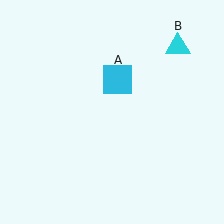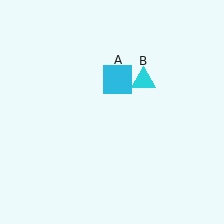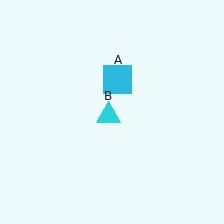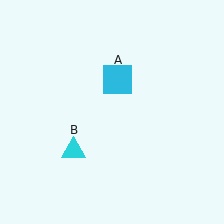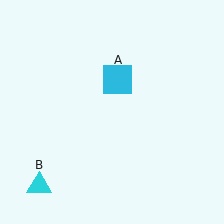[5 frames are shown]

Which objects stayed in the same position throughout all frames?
Cyan square (object A) remained stationary.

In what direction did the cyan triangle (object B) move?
The cyan triangle (object B) moved down and to the left.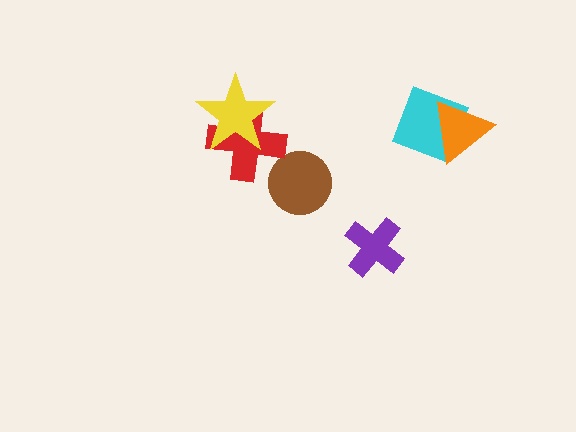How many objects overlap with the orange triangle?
1 object overlaps with the orange triangle.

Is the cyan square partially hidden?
Yes, it is partially covered by another shape.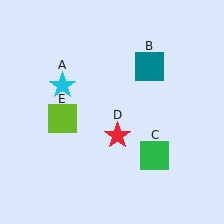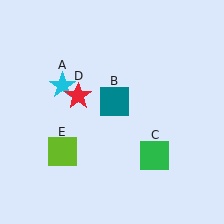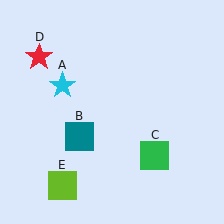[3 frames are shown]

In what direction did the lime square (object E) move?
The lime square (object E) moved down.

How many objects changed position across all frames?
3 objects changed position: teal square (object B), red star (object D), lime square (object E).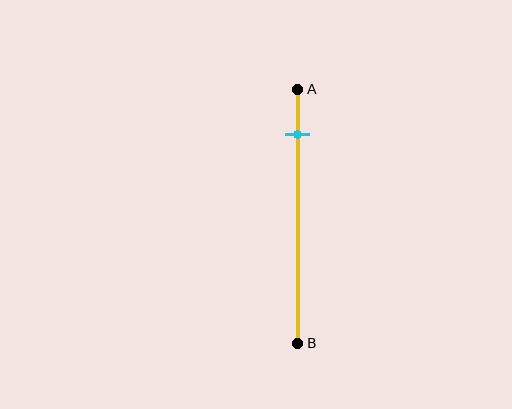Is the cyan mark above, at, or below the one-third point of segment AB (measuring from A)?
The cyan mark is above the one-third point of segment AB.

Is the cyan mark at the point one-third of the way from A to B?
No, the mark is at about 20% from A, not at the 33% one-third point.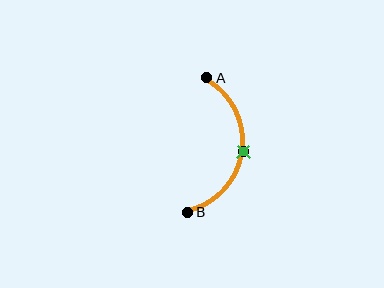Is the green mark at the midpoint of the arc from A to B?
Yes. The green mark lies on the arc at equal arc-length from both A and B — it is the arc midpoint.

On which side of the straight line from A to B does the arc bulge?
The arc bulges to the right of the straight line connecting A and B.